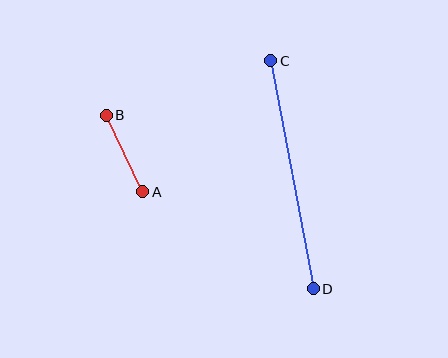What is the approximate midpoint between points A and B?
The midpoint is at approximately (124, 154) pixels.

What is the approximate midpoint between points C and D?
The midpoint is at approximately (292, 175) pixels.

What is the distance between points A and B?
The distance is approximately 85 pixels.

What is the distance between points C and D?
The distance is approximately 232 pixels.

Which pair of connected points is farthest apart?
Points C and D are farthest apart.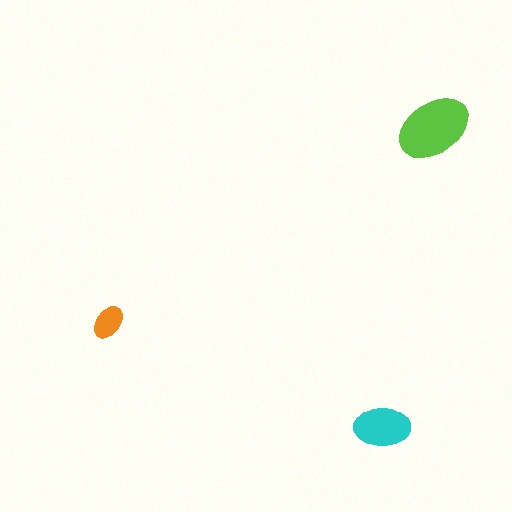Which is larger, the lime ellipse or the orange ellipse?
The lime one.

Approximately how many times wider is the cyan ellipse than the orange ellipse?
About 1.5 times wider.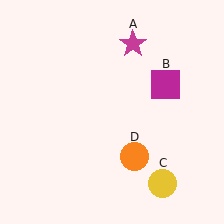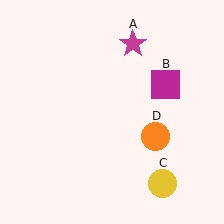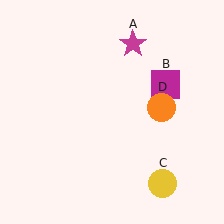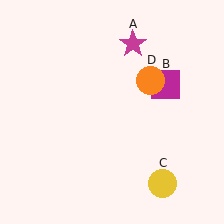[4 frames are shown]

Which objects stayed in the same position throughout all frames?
Magenta star (object A) and magenta square (object B) and yellow circle (object C) remained stationary.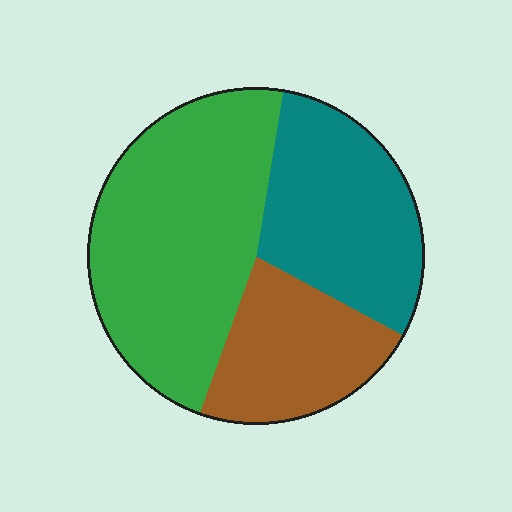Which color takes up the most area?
Green, at roughly 45%.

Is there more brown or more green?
Green.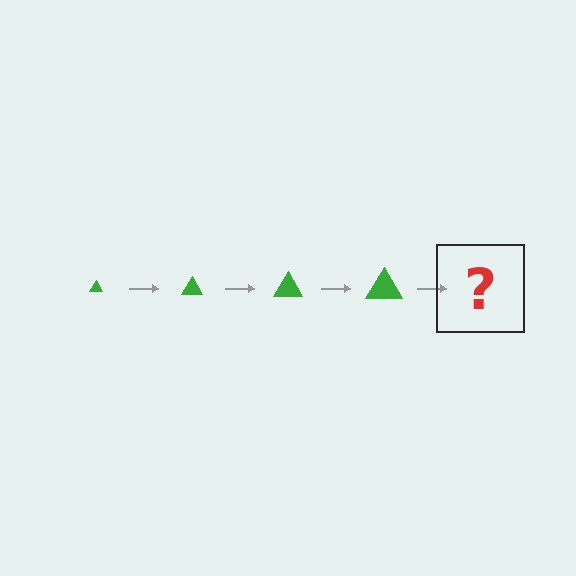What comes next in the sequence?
The next element should be a green triangle, larger than the previous one.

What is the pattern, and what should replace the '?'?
The pattern is that the triangle gets progressively larger each step. The '?' should be a green triangle, larger than the previous one.